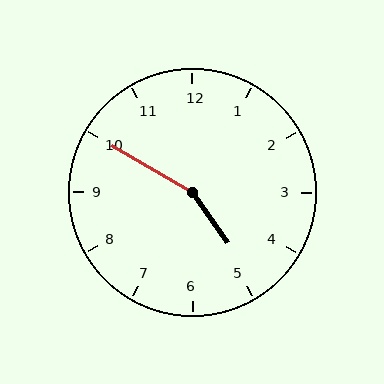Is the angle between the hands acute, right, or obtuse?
It is obtuse.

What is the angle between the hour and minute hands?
Approximately 155 degrees.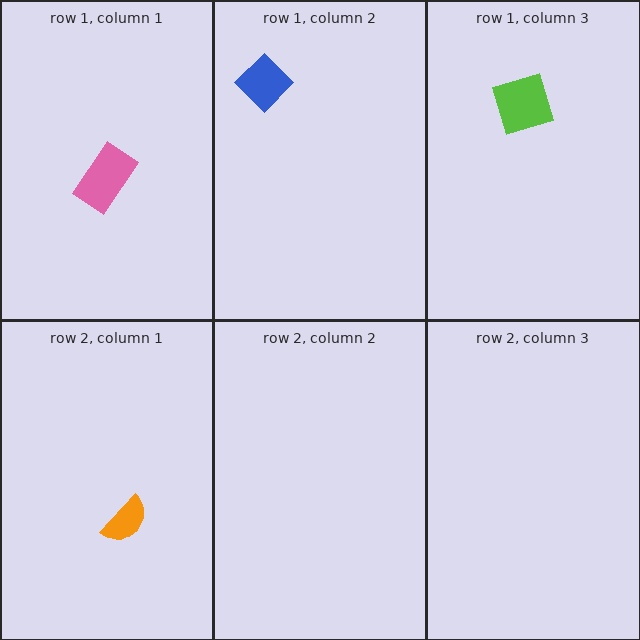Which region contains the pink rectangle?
The row 1, column 1 region.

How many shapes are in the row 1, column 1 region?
1.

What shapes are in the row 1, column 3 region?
The lime square.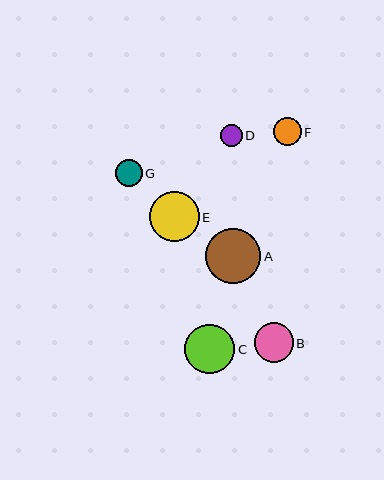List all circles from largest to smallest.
From largest to smallest: A, E, C, B, F, G, D.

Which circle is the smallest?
Circle D is the smallest with a size of approximately 22 pixels.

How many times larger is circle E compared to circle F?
Circle E is approximately 1.8 times the size of circle F.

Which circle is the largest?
Circle A is the largest with a size of approximately 55 pixels.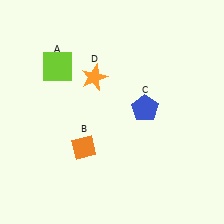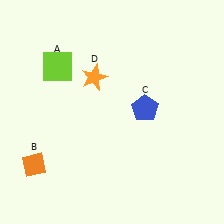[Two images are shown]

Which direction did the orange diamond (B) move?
The orange diamond (B) moved left.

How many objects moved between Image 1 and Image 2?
1 object moved between the two images.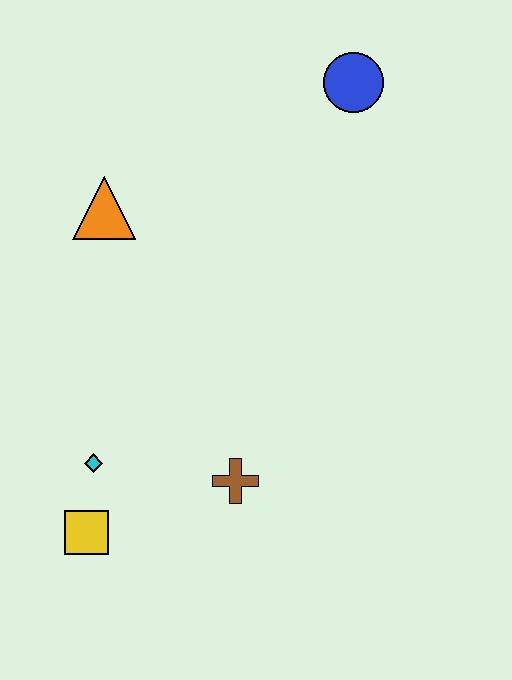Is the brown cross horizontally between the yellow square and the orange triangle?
No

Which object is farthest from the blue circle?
The yellow square is farthest from the blue circle.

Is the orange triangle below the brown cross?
No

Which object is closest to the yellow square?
The cyan diamond is closest to the yellow square.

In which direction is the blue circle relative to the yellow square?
The blue circle is above the yellow square.